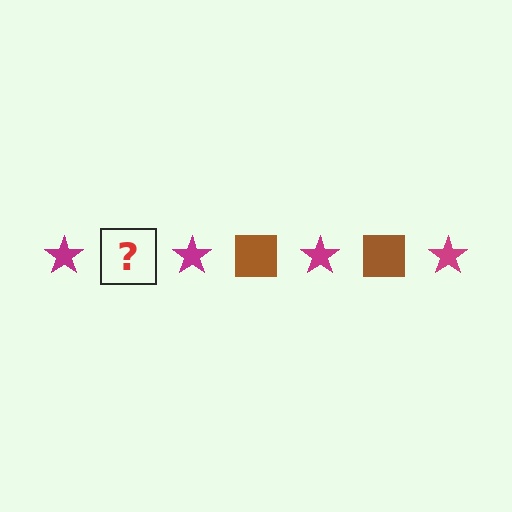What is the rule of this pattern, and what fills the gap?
The rule is that the pattern alternates between magenta star and brown square. The gap should be filled with a brown square.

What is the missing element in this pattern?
The missing element is a brown square.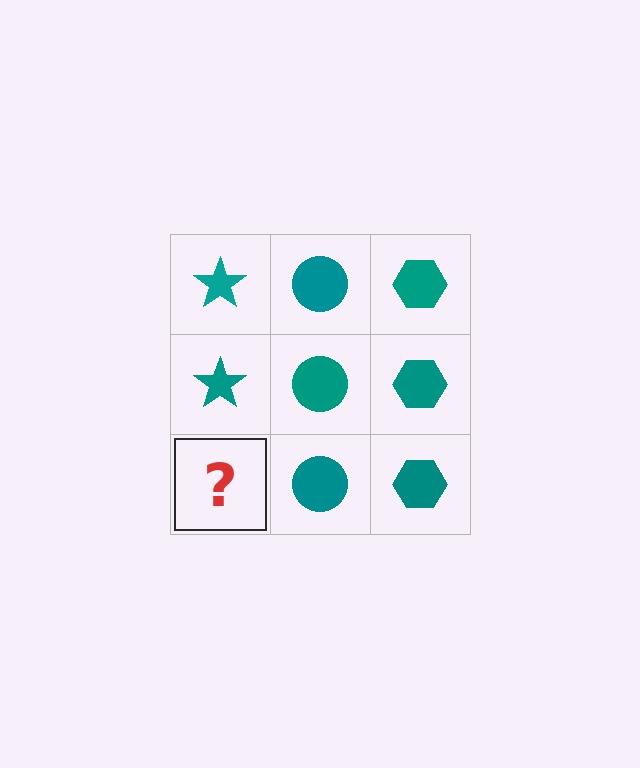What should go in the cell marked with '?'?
The missing cell should contain a teal star.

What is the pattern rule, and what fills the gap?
The rule is that each column has a consistent shape. The gap should be filled with a teal star.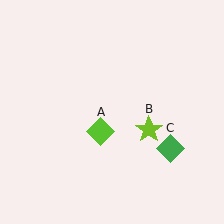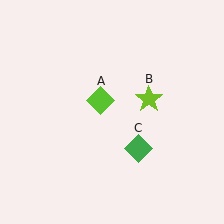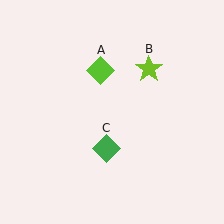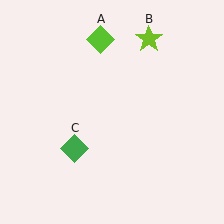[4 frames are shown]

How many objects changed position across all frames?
3 objects changed position: lime diamond (object A), lime star (object B), green diamond (object C).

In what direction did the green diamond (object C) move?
The green diamond (object C) moved left.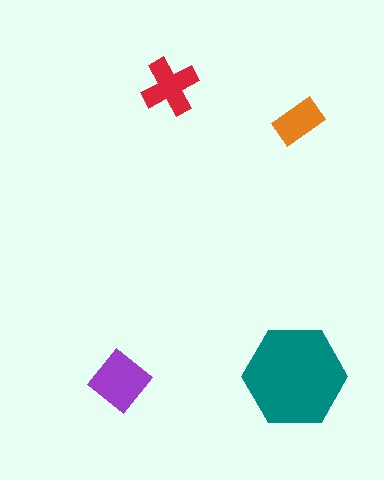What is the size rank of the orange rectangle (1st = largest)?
4th.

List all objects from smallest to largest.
The orange rectangle, the red cross, the purple diamond, the teal hexagon.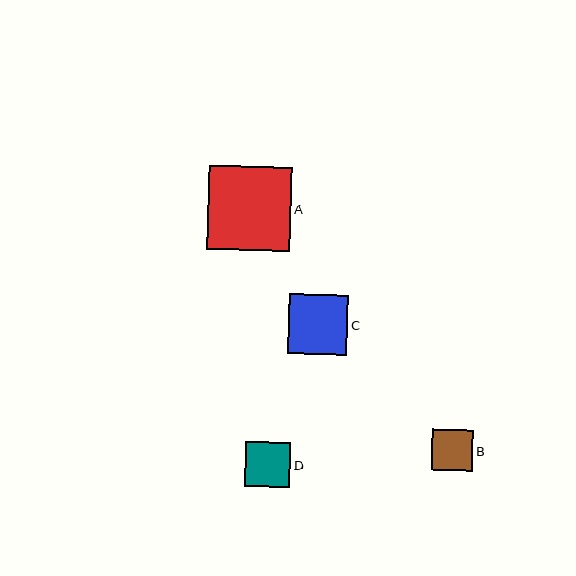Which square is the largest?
Square A is the largest with a size of approximately 84 pixels.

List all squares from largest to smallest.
From largest to smallest: A, C, D, B.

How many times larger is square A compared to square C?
Square A is approximately 1.4 times the size of square C.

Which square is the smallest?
Square B is the smallest with a size of approximately 41 pixels.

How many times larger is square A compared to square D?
Square A is approximately 1.9 times the size of square D.